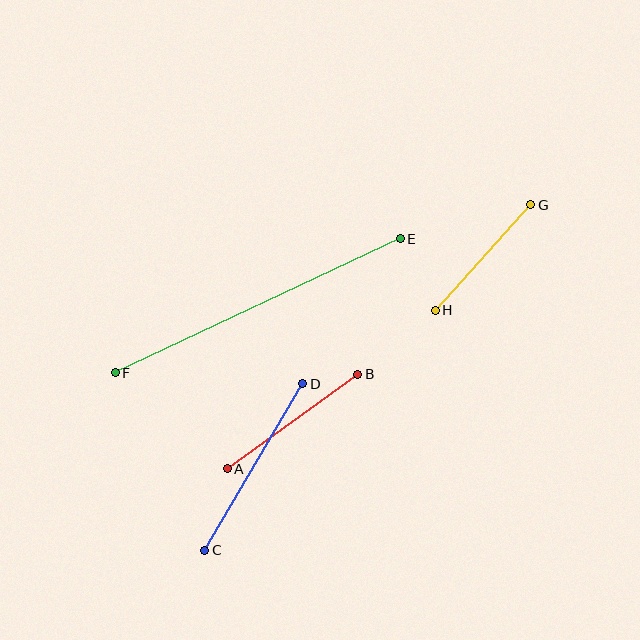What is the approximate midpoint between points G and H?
The midpoint is at approximately (483, 258) pixels.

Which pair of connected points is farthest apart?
Points E and F are farthest apart.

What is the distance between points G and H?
The distance is approximately 142 pixels.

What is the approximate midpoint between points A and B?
The midpoint is at approximately (293, 422) pixels.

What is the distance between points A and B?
The distance is approximately 161 pixels.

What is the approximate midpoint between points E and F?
The midpoint is at approximately (258, 306) pixels.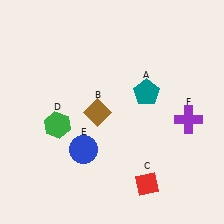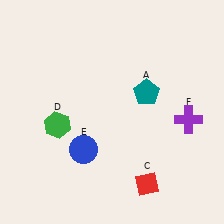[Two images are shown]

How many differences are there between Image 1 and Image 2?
There is 1 difference between the two images.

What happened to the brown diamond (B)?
The brown diamond (B) was removed in Image 2. It was in the bottom-left area of Image 1.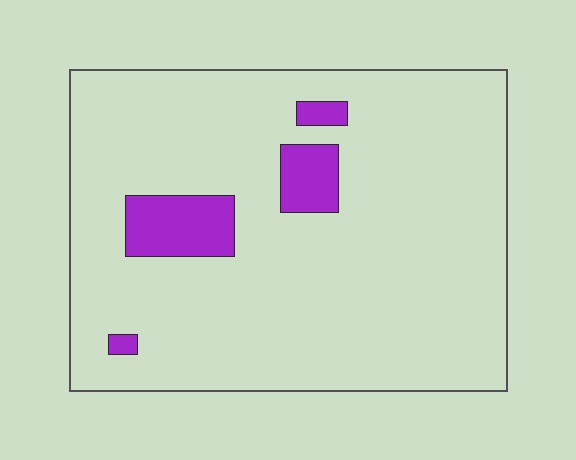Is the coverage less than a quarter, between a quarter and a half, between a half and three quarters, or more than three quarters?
Less than a quarter.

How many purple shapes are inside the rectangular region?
4.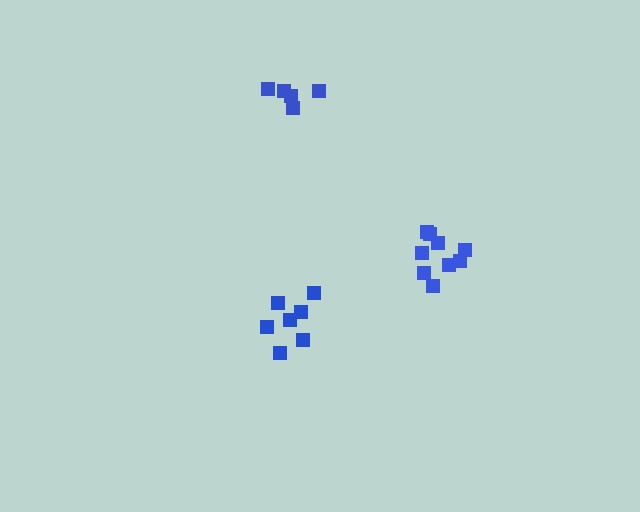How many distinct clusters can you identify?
There are 3 distinct clusters.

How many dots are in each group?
Group 1: 5 dots, Group 2: 9 dots, Group 3: 7 dots (21 total).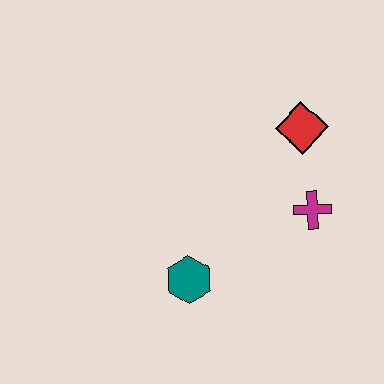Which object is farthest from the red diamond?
The teal hexagon is farthest from the red diamond.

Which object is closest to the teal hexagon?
The magenta cross is closest to the teal hexagon.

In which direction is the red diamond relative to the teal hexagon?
The red diamond is above the teal hexagon.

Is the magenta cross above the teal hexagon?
Yes